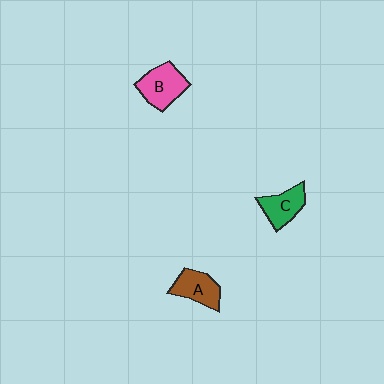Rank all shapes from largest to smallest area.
From largest to smallest: B (pink), A (brown), C (green).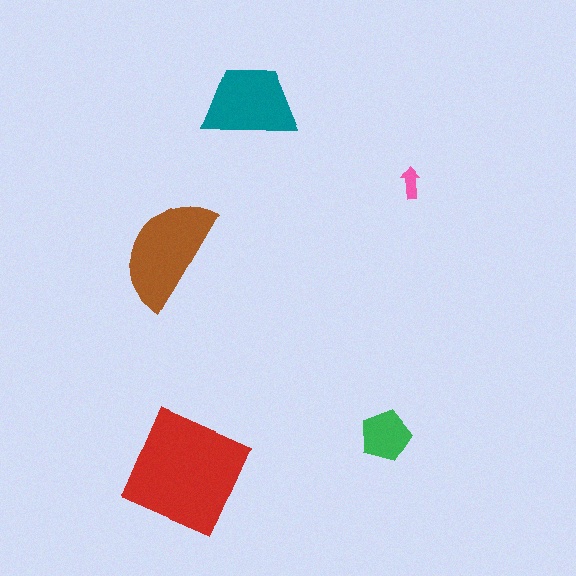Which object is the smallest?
The pink arrow.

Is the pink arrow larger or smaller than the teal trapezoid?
Smaller.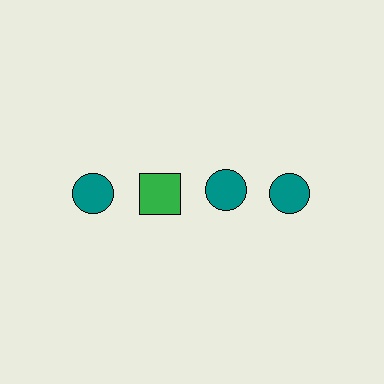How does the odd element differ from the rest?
It differs in both color (green instead of teal) and shape (square instead of circle).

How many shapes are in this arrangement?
There are 4 shapes arranged in a grid pattern.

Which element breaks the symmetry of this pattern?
The green square in the top row, second from left column breaks the symmetry. All other shapes are teal circles.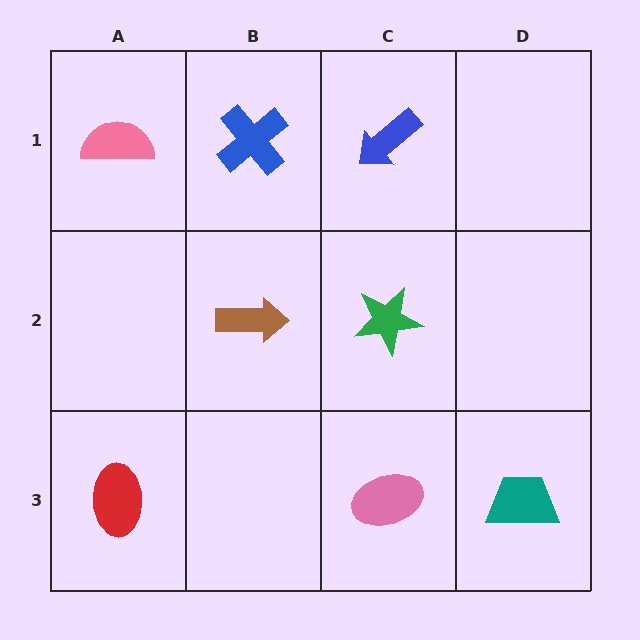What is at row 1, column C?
A blue arrow.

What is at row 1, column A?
A pink semicircle.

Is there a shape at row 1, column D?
No, that cell is empty.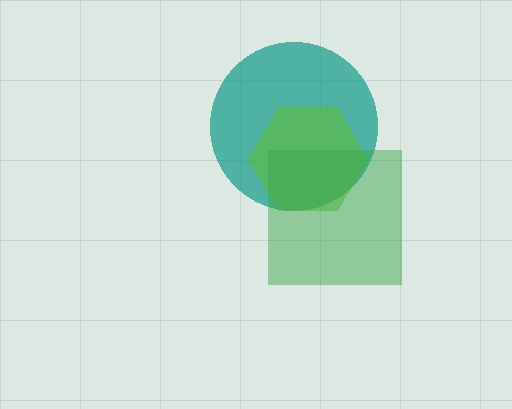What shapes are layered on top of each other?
The layered shapes are: a teal circle, a lime hexagon, a green square.